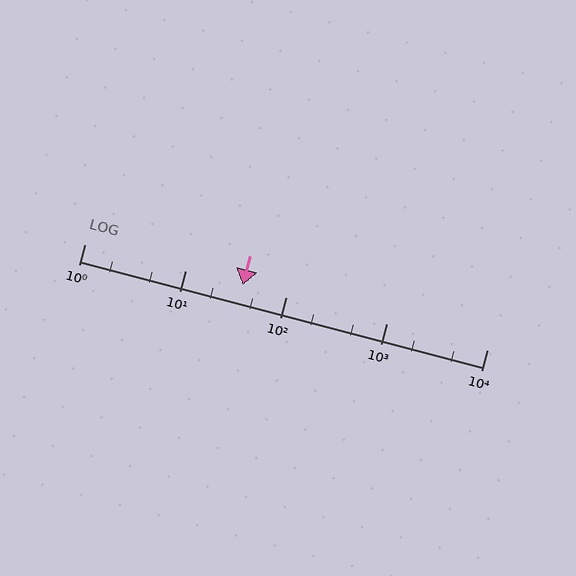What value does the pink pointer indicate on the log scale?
The pointer indicates approximately 37.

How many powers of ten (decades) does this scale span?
The scale spans 4 decades, from 1 to 10000.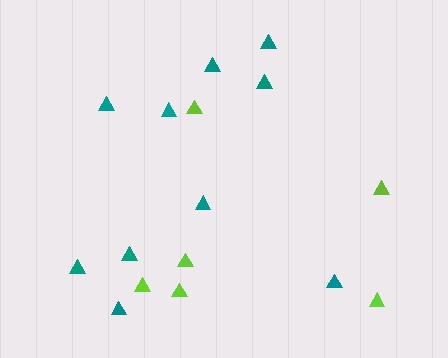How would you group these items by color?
There are 2 groups: one group of teal triangles (10) and one group of lime triangles (6).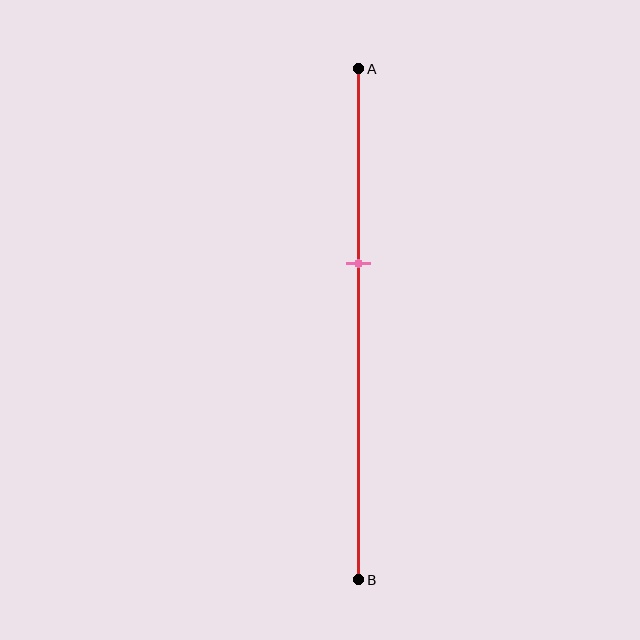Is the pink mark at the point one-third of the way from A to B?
No, the mark is at about 40% from A, not at the 33% one-third point.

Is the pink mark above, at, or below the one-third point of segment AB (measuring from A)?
The pink mark is below the one-third point of segment AB.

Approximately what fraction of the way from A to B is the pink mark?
The pink mark is approximately 40% of the way from A to B.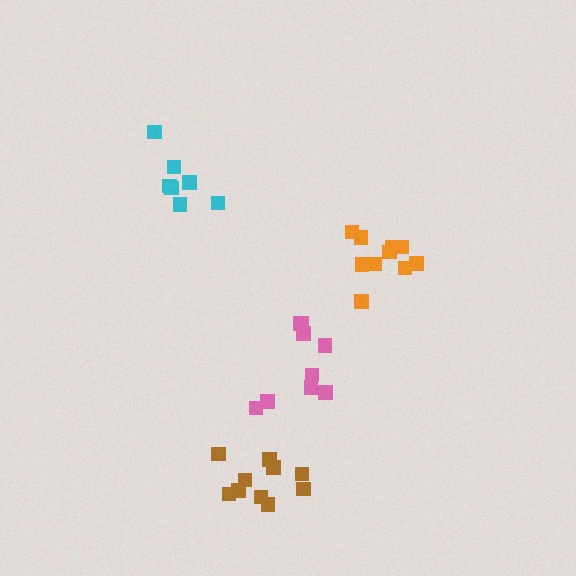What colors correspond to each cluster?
The clusters are colored: cyan, pink, orange, brown.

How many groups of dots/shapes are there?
There are 4 groups.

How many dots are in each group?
Group 1: 7 dots, Group 2: 9 dots, Group 3: 10 dots, Group 4: 10 dots (36 total).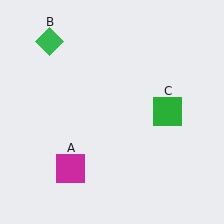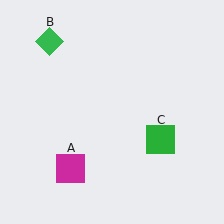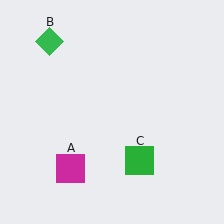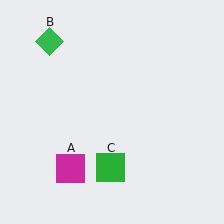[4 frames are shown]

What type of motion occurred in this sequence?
The green square (object C) rotated clockwise around the center of the scene.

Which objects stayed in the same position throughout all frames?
Magenta square (object A) and green diamond (object B) remained stationary.